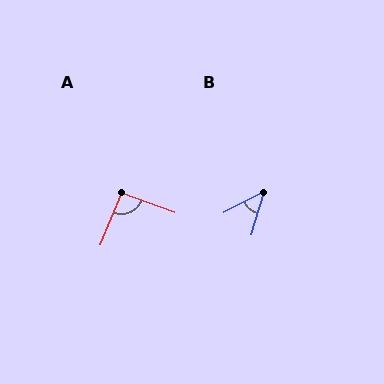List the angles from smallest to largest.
B (47°), A (92°).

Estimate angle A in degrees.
Approximately 92 degrees.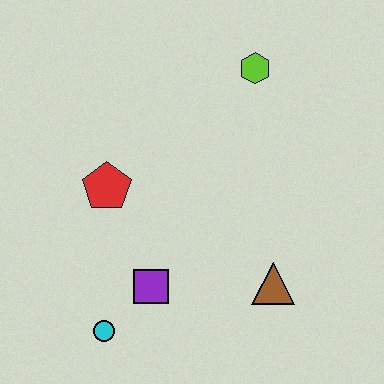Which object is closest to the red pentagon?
The purple square is closest to the red pentagon.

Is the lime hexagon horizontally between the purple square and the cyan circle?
No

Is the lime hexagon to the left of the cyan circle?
No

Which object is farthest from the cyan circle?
The lime hexagon is farthest from the cyan circle.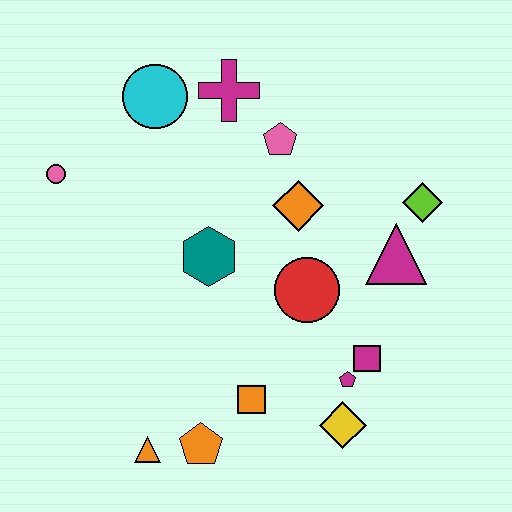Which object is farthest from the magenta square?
The pink circle is farthest from the magenta square.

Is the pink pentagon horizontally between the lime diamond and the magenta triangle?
No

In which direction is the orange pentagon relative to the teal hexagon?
The orange pentagon is below the teal hexagon.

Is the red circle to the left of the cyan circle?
No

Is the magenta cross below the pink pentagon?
No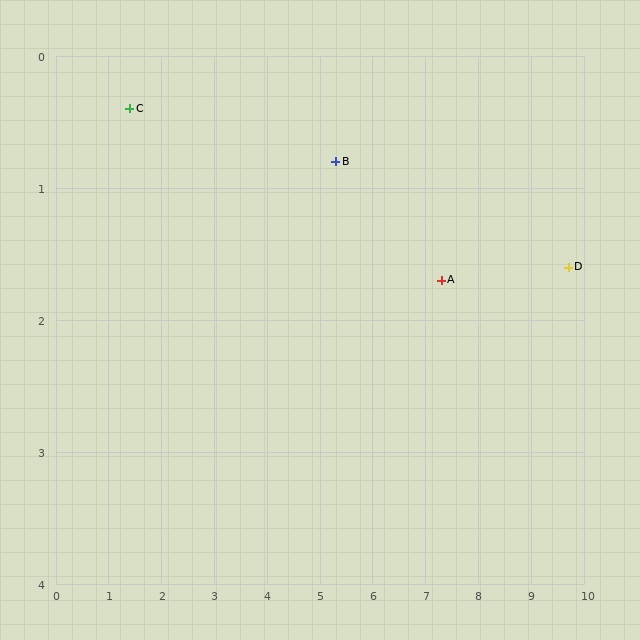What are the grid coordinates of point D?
Point D is at approximately (9.7, 1.6).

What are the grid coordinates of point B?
Point B is at approximately (5.3, 0.8).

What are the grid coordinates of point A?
Point A is at approximately (7.3, 1.7).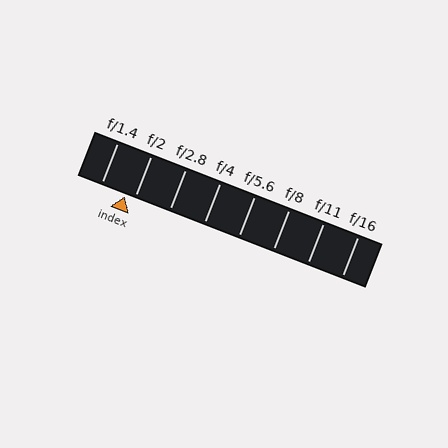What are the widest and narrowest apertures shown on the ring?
The widest aperture shown is f/1.4 and the narrowest is f/16.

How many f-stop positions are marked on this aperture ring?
There are 8 f-stop positions marked.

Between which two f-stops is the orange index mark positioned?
The index mark is between f/1.4 and f/2.